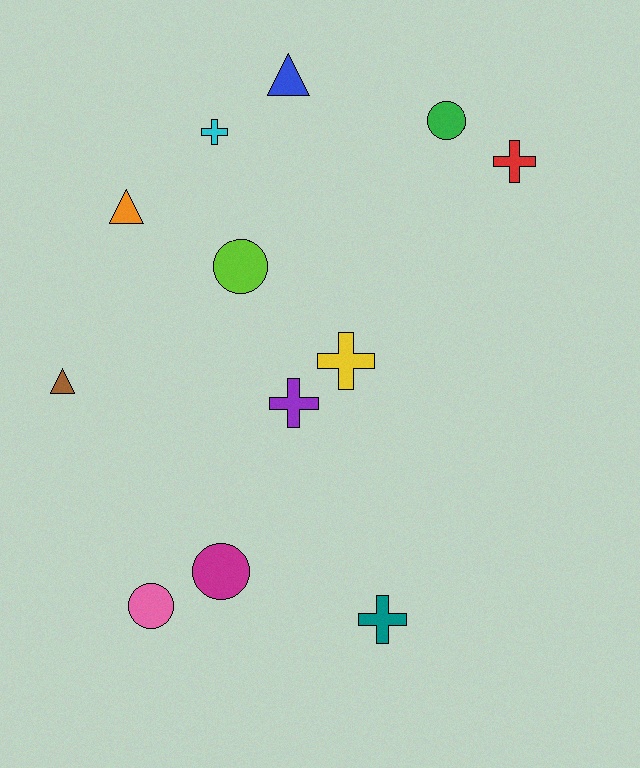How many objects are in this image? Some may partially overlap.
There are 12 objects.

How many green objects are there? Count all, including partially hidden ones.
There is 1 green object.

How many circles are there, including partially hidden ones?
There are 4 circles.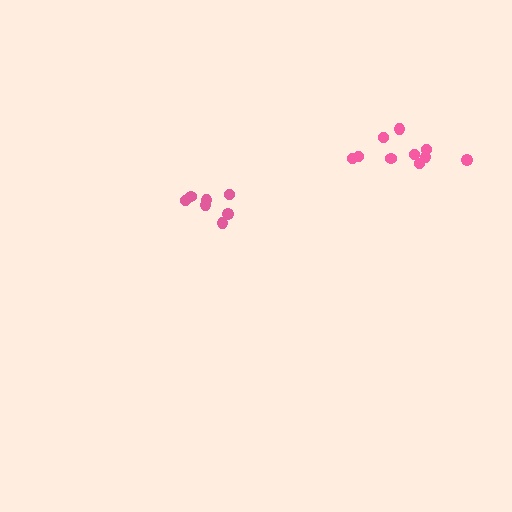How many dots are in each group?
Group 1: 7 dots, Group 2: 10 dots (17 total).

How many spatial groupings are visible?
There are 2 spatial groupings.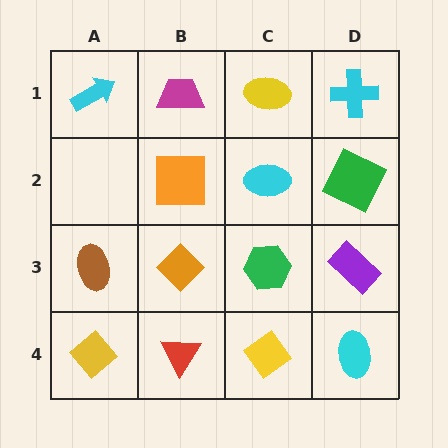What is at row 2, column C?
A cyan ellipse.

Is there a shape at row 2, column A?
No, that cell is empty.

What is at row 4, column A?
A yellow diamond.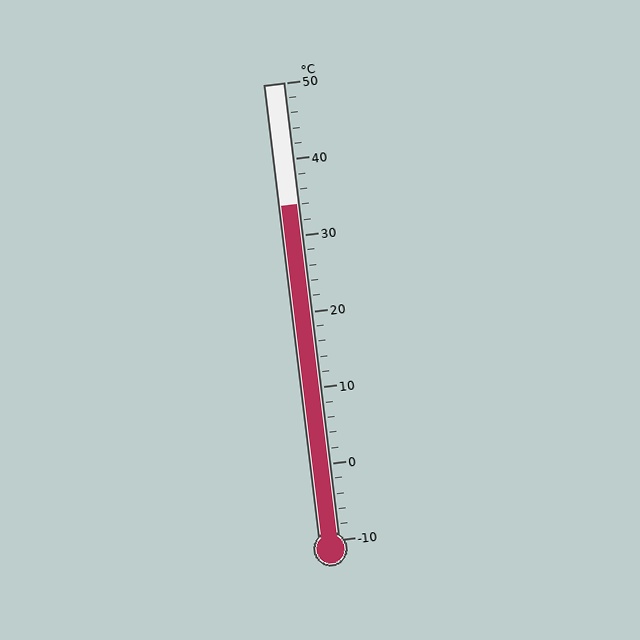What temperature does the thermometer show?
The thermometer shows approximately 34°C.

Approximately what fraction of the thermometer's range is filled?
The thermometer is filled to approximately 75% of its range.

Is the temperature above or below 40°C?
The temperature is below 40°C.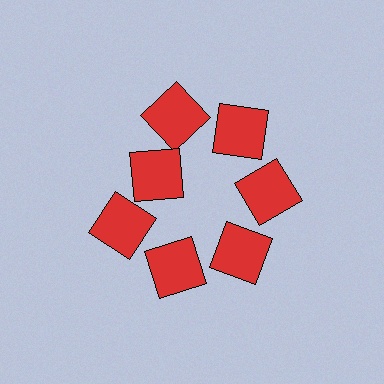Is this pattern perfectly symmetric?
No. The 7 red squares are arranged in a ring, but one element near the 10 o'clock position is pulled inward toward the center, breaking the 7-fold rotational symmetry.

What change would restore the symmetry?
The symmetry would be restored by moving it outward, back onto the ring so that all 7 squares sit at equal angles and equal distance from the center.